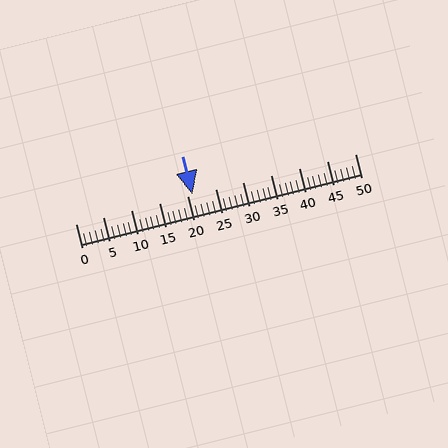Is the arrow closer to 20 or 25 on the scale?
The arrow is closer to 20.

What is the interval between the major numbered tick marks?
The major tick marks are spaced 5 units apart.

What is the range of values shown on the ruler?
The ruler shows values from 0 to 50.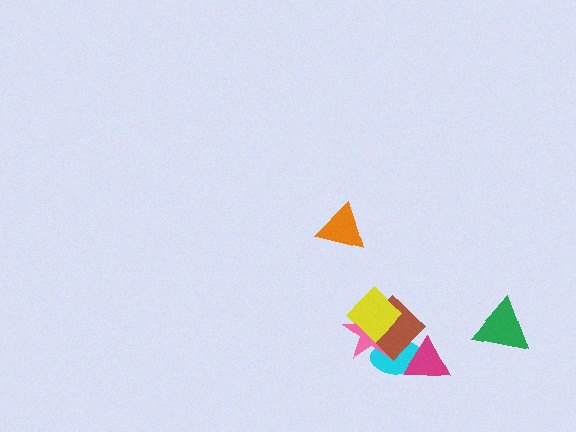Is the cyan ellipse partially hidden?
Yes, it is partially covered by another shape.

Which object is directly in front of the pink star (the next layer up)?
The brown diamond is directly in front of the pink star.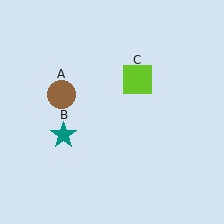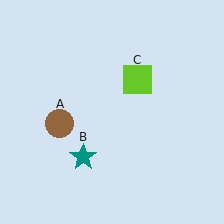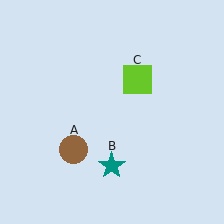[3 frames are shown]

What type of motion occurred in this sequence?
The brown circle (object A), teal star (object B) rotated counterclockwise around the center of the scene.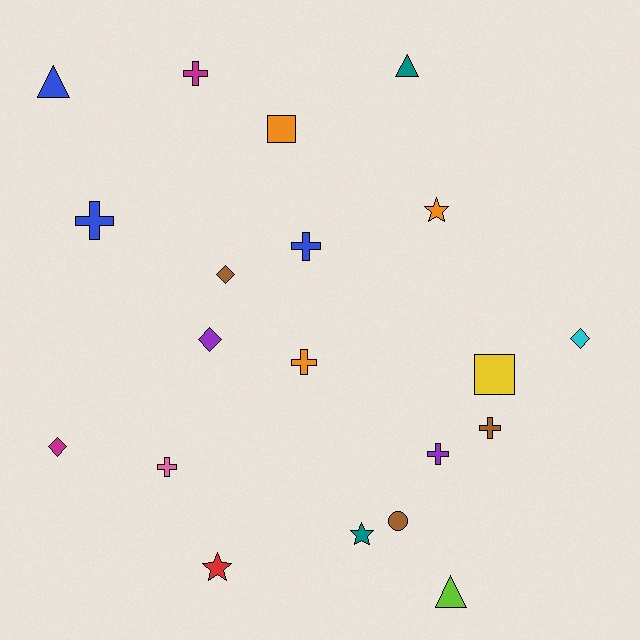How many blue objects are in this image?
There are 3 blue objects.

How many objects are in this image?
There are 20 objects.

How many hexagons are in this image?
There are no hexagons.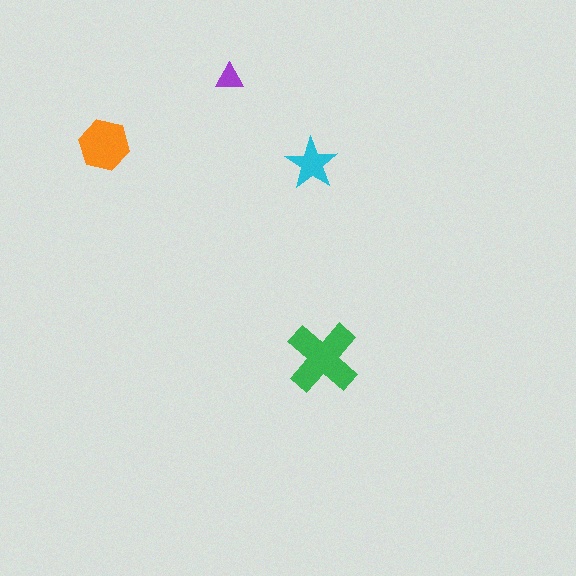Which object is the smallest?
The purple triangle.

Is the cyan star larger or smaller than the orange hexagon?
Smaller.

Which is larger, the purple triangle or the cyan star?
The cyan star.